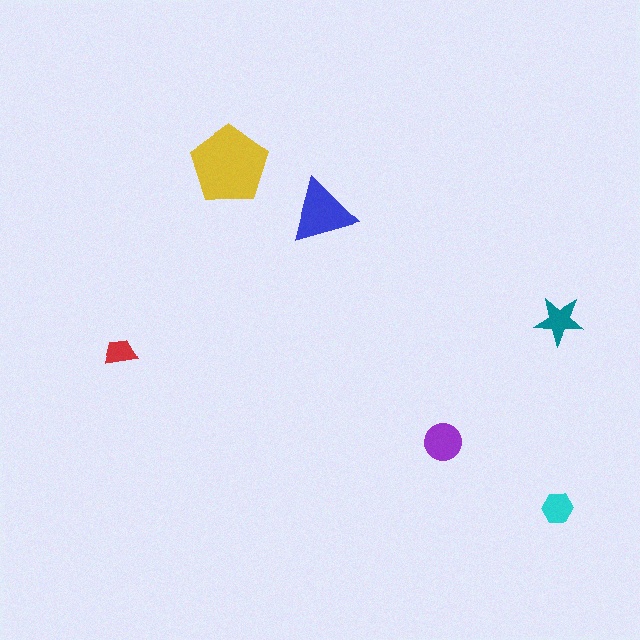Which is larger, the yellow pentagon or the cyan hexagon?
The yellow pentagon.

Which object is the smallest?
The red trapezoid.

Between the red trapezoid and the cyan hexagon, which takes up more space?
The cyan hexagon.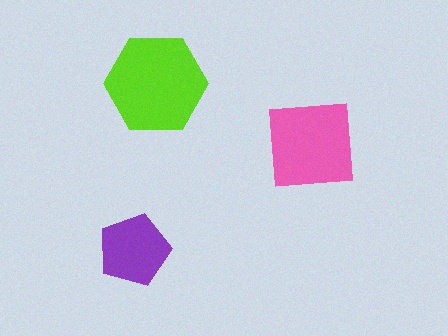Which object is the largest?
The lime hexagon.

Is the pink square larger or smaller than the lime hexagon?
Smaller.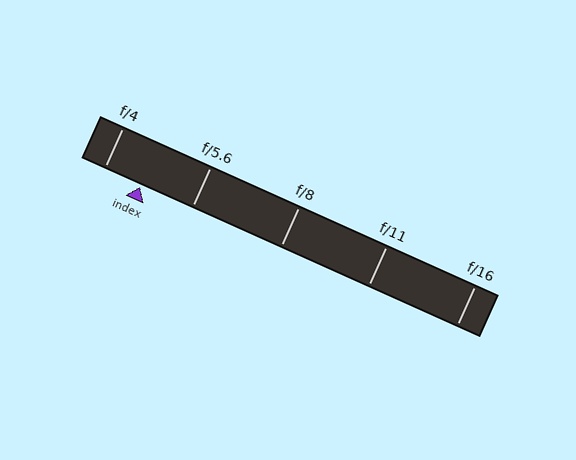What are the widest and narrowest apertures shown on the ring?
The widest aperture shown is f/4 and the narrowest is f/16.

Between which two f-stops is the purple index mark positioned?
The index mark is between f/4 and f/5.6.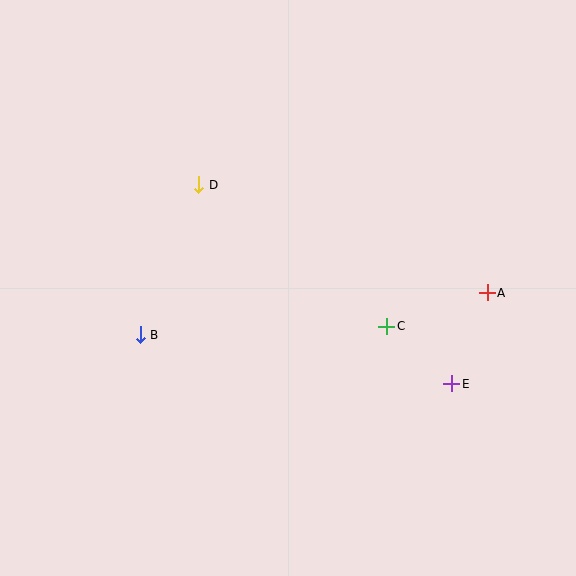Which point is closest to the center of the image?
Point C at (387, 326) is closest to the center.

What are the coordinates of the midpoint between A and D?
The midpoint between A and D is at (343, 239).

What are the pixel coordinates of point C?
Point C is at (387, 326).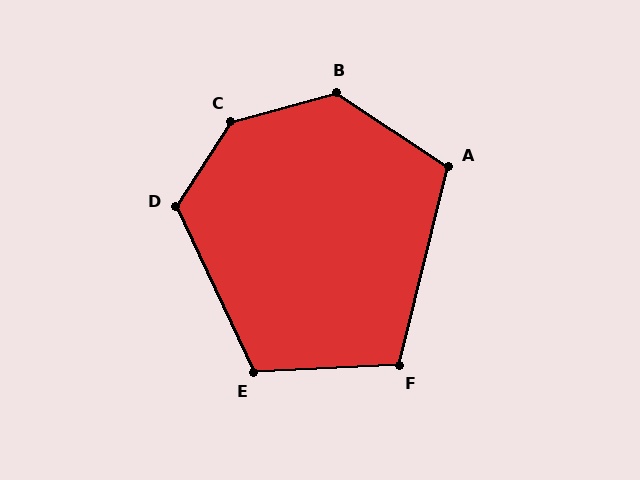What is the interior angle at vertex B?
Approximately 131 degrees (obtuse).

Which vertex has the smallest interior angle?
F, at approximately 107 degrees.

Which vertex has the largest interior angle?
C, at approximately 138 degrees.